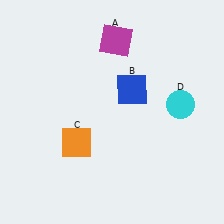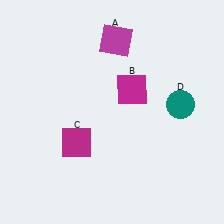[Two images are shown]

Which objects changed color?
B changed from blue to magenta. C changed from orange to magenta. D changed from cyan to teal.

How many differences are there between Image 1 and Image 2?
There are 3 differences between the two images.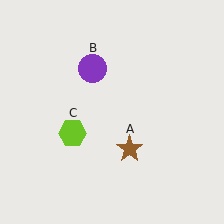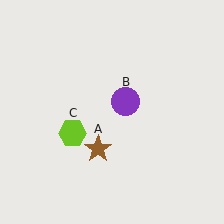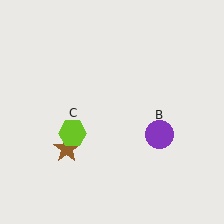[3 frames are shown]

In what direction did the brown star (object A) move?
The brown star (object A) moved left.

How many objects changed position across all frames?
2 objects changed position: brown star (object A), purple circle (object B).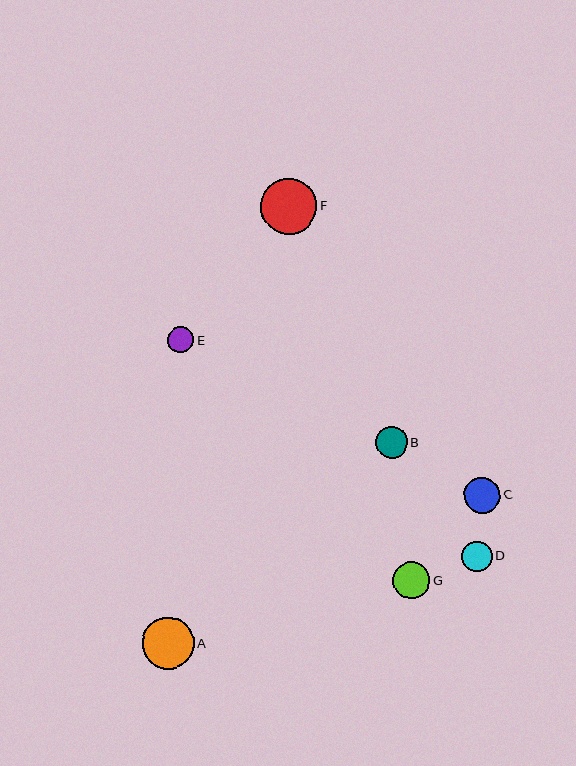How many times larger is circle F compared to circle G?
Circle F is approximately 1.5 times the size of circle G.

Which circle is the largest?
Circle F is the largest with a size of approximately 56 pixels.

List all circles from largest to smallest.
From largest to smallest: F, A, G, C, B, D, E.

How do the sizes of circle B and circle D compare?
Circle B and circle D are approximately the same size.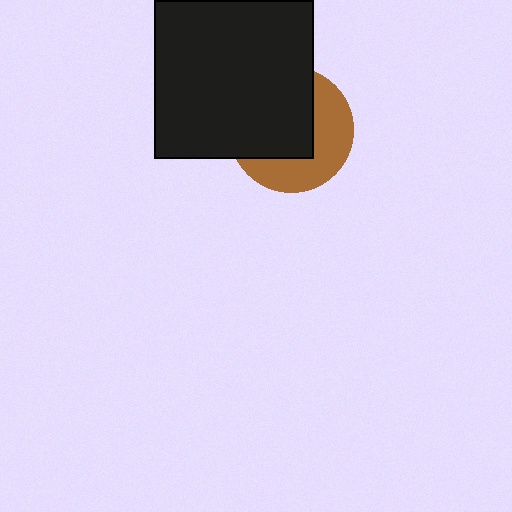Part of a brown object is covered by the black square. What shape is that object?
It is a circle.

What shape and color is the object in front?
The object in front is a black square.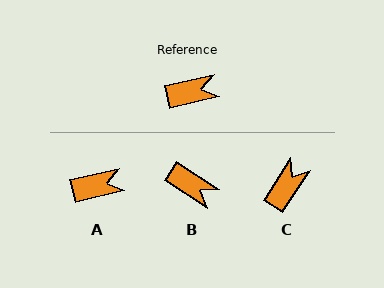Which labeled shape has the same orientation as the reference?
A.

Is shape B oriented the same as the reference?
No, it is off by about 46 degrees.